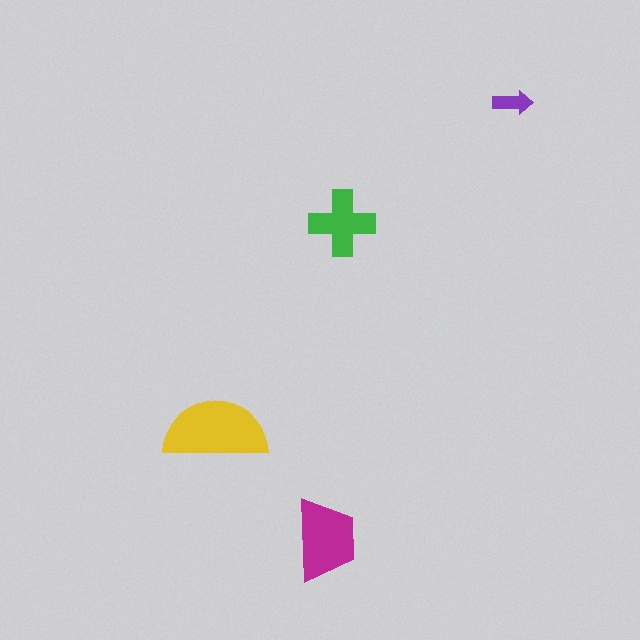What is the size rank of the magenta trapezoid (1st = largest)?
2nd.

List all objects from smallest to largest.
The purple arrow, the green cross, the magenta trapezoid, the yellow semicircle.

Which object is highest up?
The purple arrow is topmost.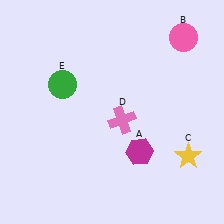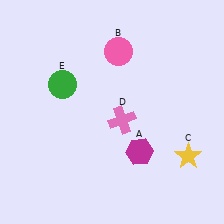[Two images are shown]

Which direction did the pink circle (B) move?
The pink circle (B) moved left.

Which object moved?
The pink circle (B) moved left.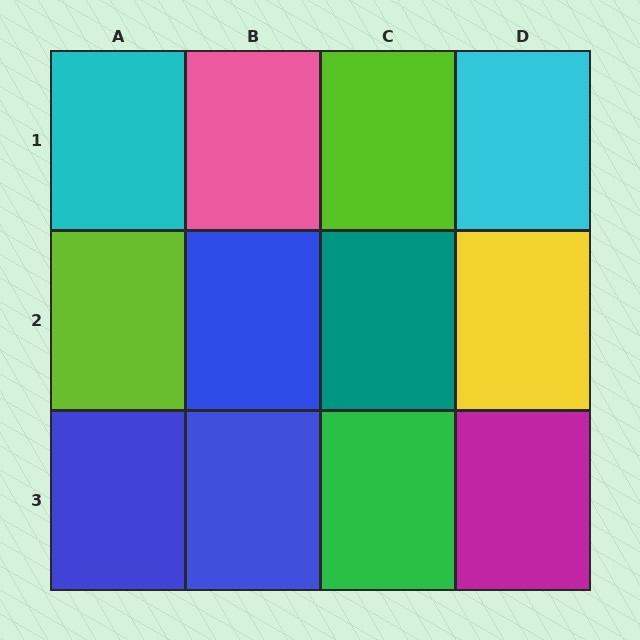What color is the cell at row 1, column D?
Cyan.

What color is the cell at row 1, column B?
Pink.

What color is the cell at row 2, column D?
Yellow.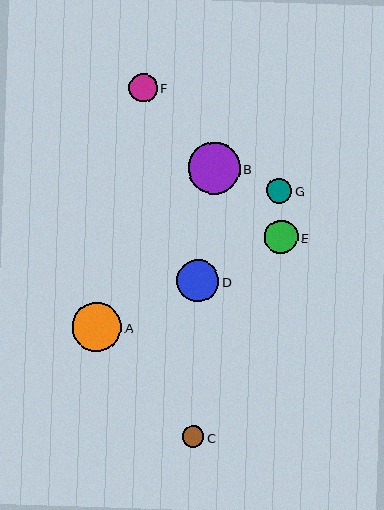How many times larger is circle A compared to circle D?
Circle A is approximately 1.2 times the size of circle D.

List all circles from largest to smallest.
From largest to smallest: B, A, D, E, F, G, C.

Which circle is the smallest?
Circle C is the smallest with a size of approximately 22 pixels.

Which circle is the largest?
Circle B is the largest with a size of approximately 52 pixels.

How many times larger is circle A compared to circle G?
Circle A is approximately 2.0 times the size of circle G.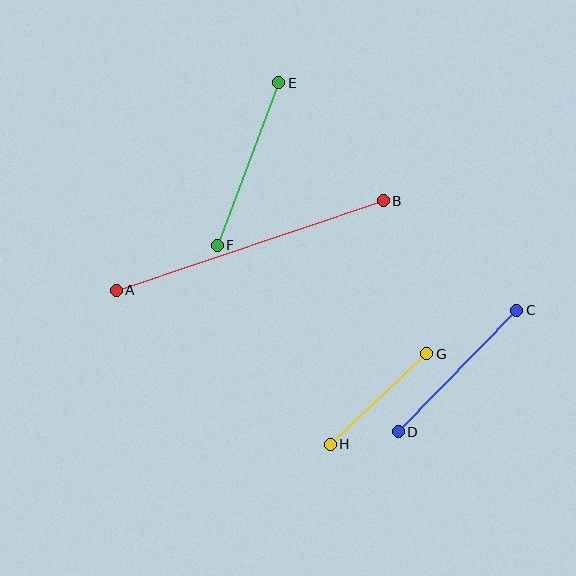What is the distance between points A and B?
The distance is approximately 282 pixels.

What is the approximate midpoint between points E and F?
The midpoint is at approximately (248, 164) pixels.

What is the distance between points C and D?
The distance is approximately 170 pixels.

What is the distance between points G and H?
The distance is approximately 132 pixels.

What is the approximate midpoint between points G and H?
The midpoint is at approximately (378, 399) pixels.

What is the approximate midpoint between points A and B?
The midpoint is at approximately (250, 246) pixels.